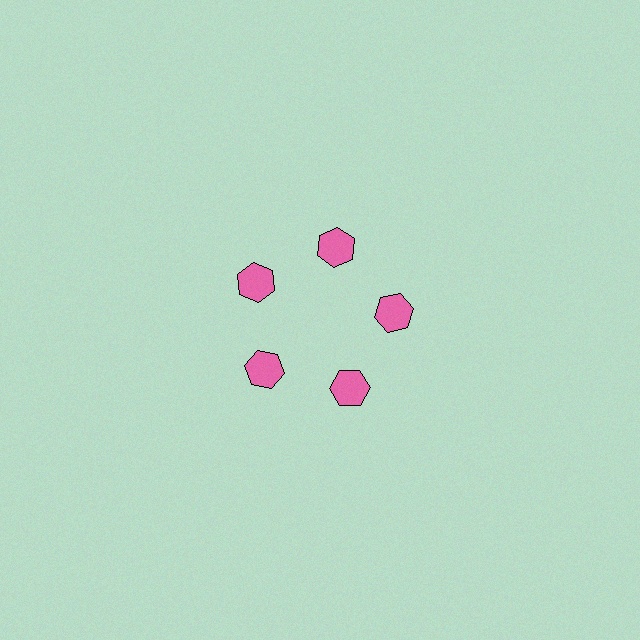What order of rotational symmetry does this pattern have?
This pattern has 5-fold rotational symmetry.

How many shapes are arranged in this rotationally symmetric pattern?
There are 5 shapes, arranged in 5 groups of 1.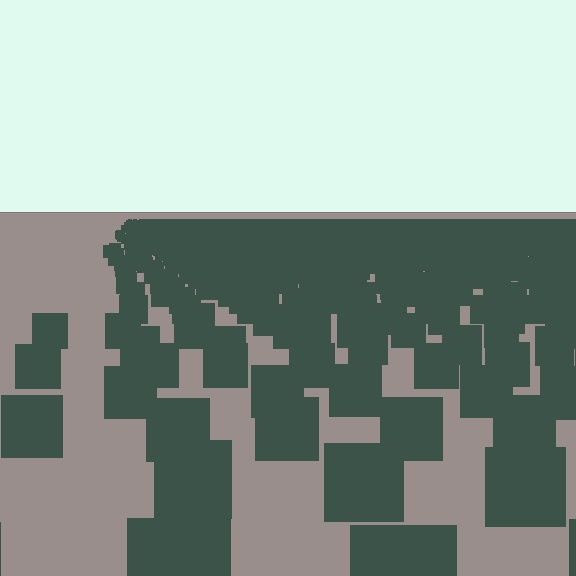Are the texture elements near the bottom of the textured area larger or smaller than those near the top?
Larger. Near the bottom, elements are closer to the viewer and appear at a bigger on-screen size.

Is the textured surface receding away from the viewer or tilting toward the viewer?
The surface is receding away from the viewer. Texture elements get smaller and denser toward the top.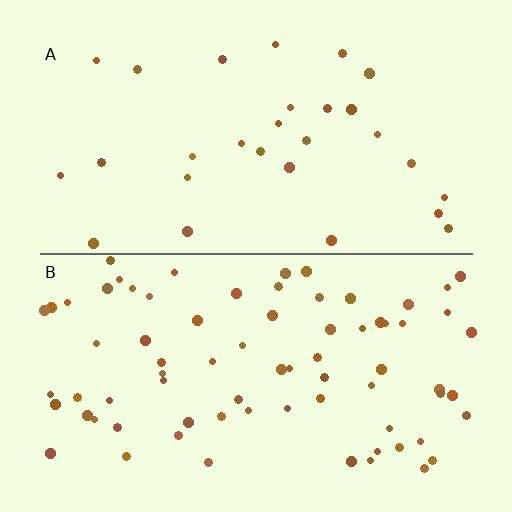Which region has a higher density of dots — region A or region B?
B (the bottom).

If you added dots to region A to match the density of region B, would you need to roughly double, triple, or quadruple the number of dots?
Approximately triple.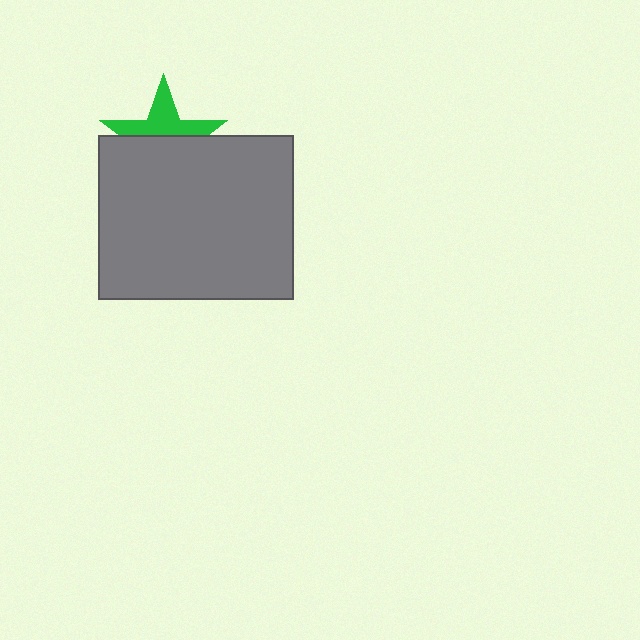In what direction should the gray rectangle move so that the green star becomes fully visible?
The gray rectangle should move down. That is the shortest direction to clear the overlap and leave the green star fully visible.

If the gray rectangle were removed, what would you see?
You would see the complete green star.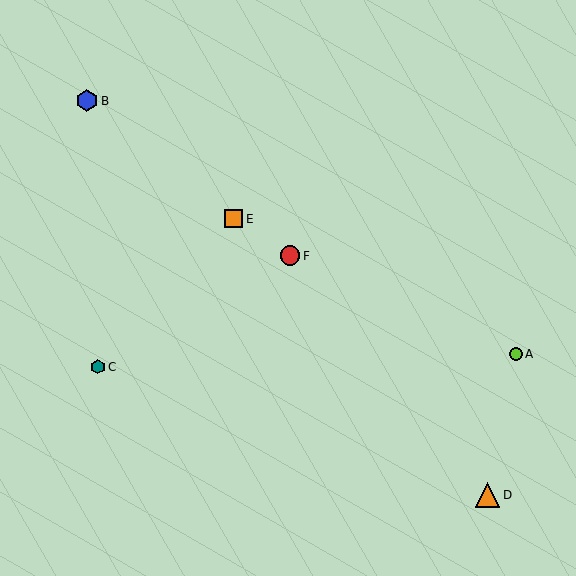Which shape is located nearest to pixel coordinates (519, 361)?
The lime circle (labeled A) at (516, 354) is nearest to that location.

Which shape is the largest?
The orange triangle (labeled D) is the largest.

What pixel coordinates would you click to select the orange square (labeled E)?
Click at (234, 219) to select the orange square E.